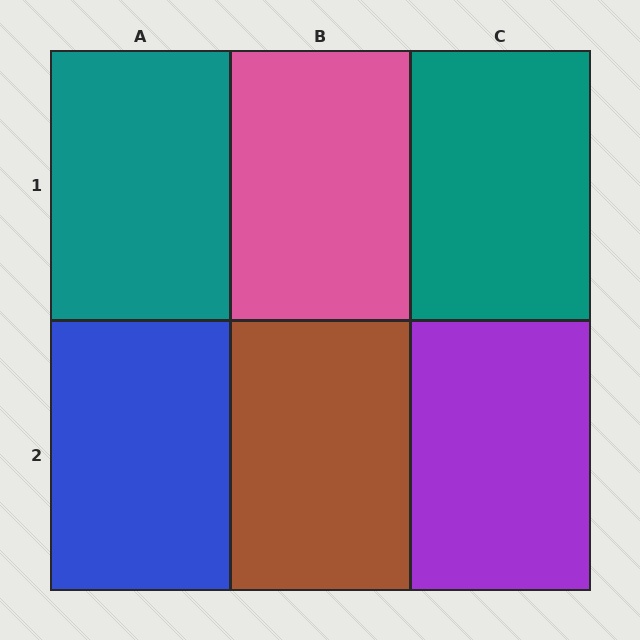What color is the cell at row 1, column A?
Teal.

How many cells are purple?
1 cell is purple.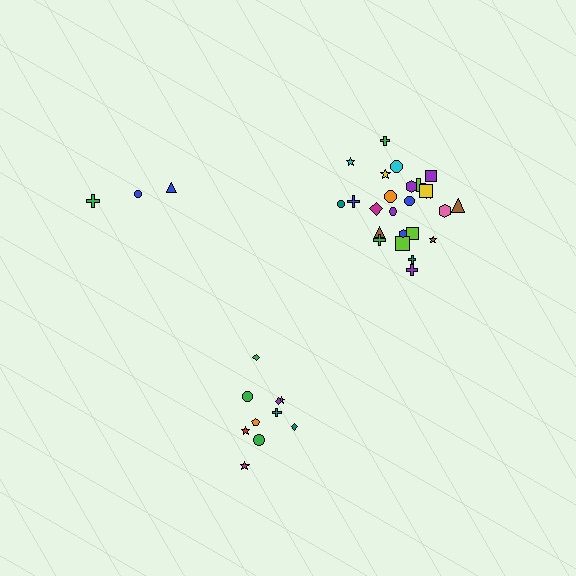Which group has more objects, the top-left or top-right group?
The top-right group.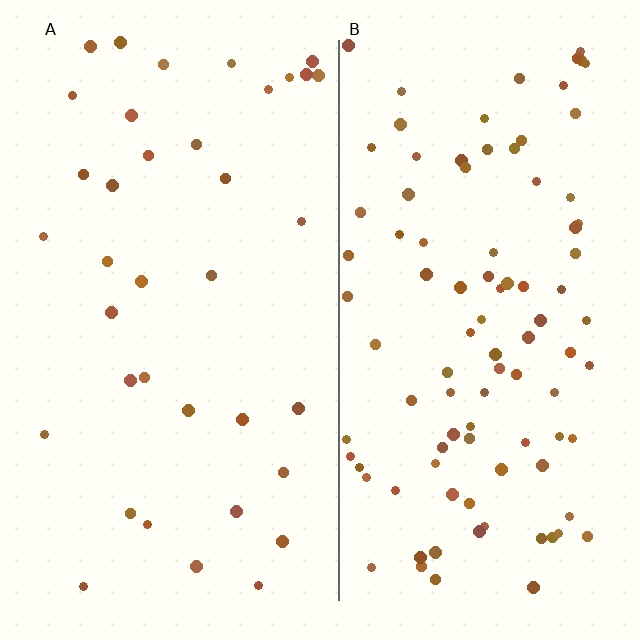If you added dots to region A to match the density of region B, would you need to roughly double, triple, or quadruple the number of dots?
Approximately triple.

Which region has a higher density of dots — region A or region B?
B (the right).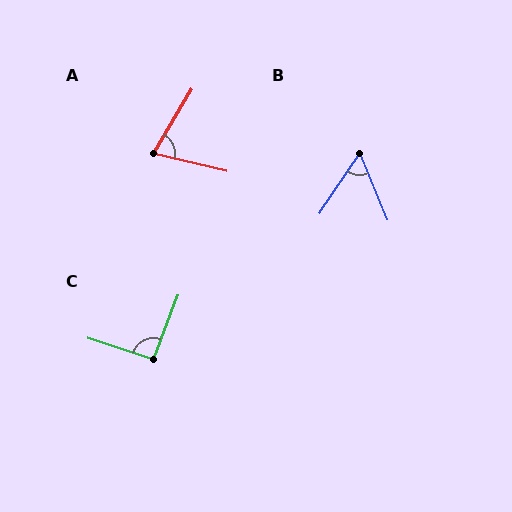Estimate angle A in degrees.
Approximately 73 degrees.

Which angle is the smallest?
B, at approximately 56 degrees.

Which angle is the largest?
C, at approximately 93 degrees.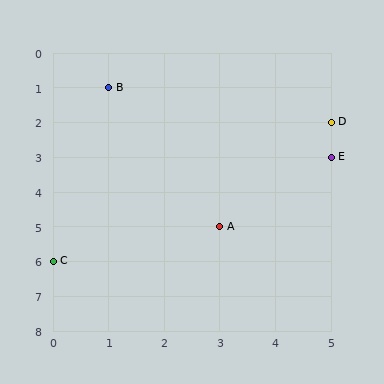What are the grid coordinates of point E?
Point E is at grid coordinates (5, 3).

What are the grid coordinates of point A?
Point A is at grid coordinates (3, 5).